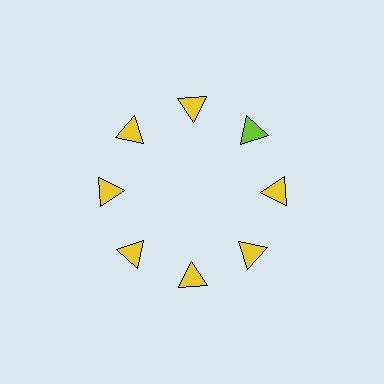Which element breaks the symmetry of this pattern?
The lime triangle at roughly the 2 o'clock position breaks the symmetry. All other shapes are yellow triangles.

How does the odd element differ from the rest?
It has a different color: lime instead of yellow.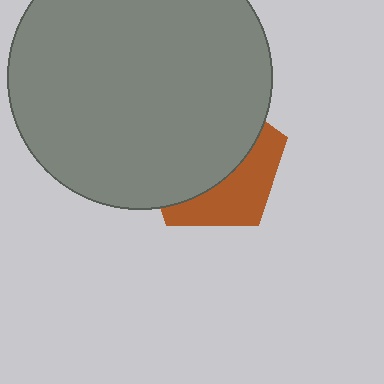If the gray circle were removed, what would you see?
You would see the complete brown pentagon.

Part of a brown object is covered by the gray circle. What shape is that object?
It is a pentagon.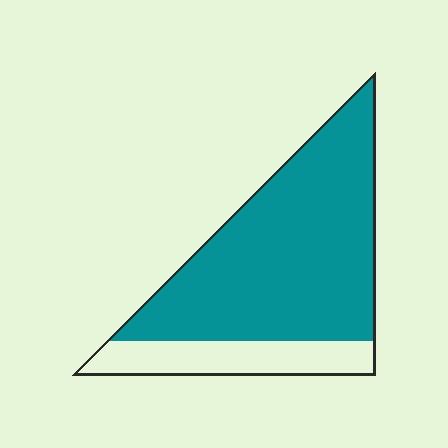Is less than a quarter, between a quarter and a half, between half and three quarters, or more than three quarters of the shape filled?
More than three quarters.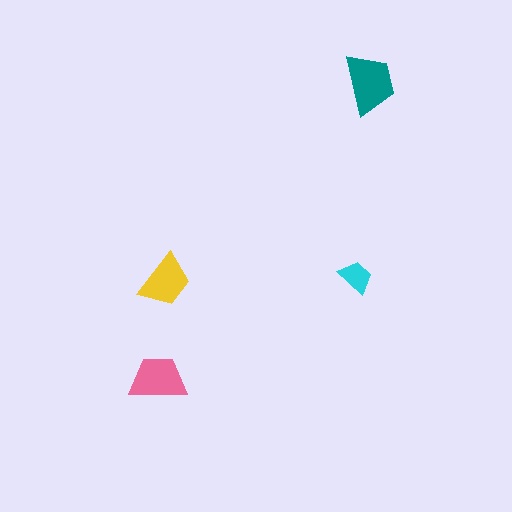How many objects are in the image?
There are 4 objects in the image.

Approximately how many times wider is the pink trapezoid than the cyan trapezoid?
About 1.5 times wider.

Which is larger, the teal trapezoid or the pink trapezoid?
The teal one.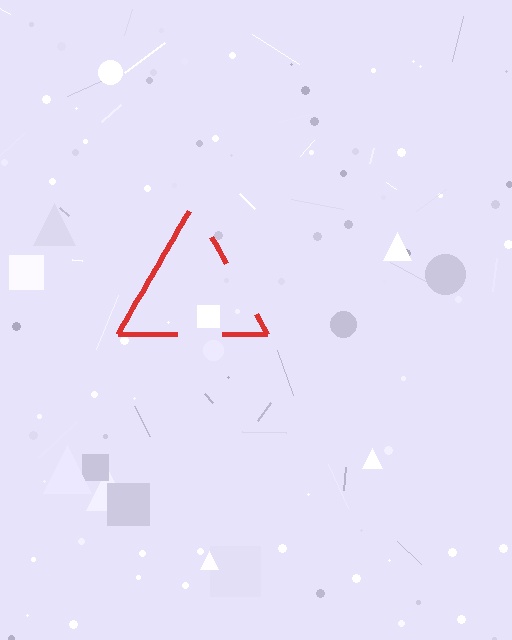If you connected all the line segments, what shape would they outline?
They would outline a triangle.